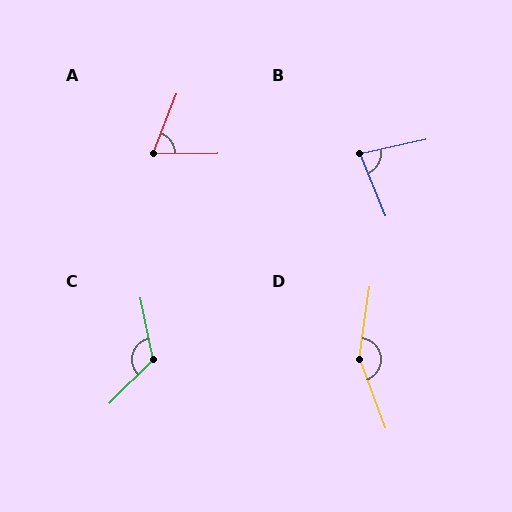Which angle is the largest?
D, at approximately 151 degrees.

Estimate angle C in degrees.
Approximately 123 degrees.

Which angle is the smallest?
A, at approximately 68 degrees.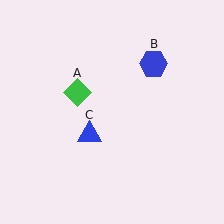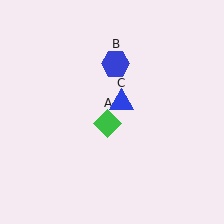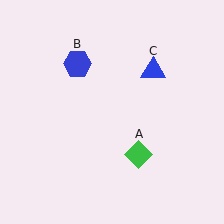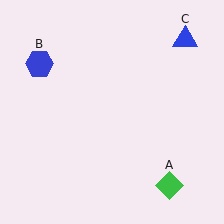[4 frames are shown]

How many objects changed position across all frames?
3 objects changed position: green diamond (object A), blue hexagon (object B), blue triangle (object C).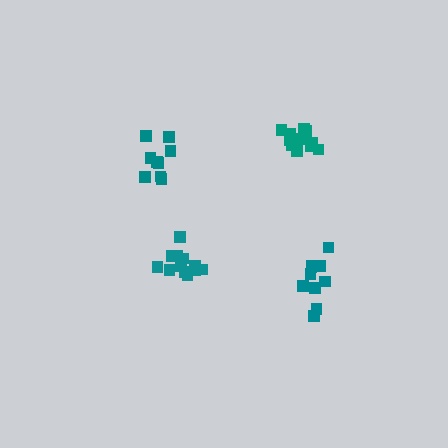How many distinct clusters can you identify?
There are 4 distinct clusters.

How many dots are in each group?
Group 1: 12 dots, Group 2: 11 dots, Group 3: 10 dots, Group 4: 9 dots (42 total).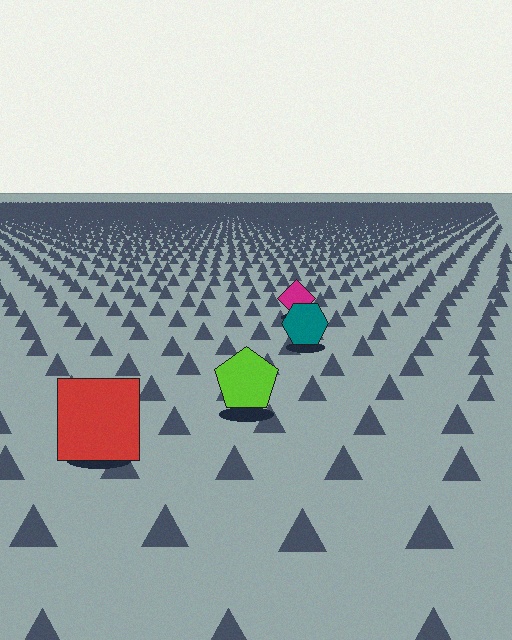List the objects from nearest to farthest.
From nearest to farthest: the red square, the lime pentagon, the teal hexagon, the magenta diamond.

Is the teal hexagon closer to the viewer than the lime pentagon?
No. The lime pentagon is closer — you can tell from the texture gradient: the ground texture is coarser near it.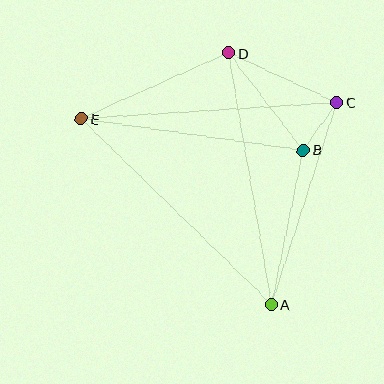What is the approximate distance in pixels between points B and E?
The distance between B and E is approximately 224 pixels.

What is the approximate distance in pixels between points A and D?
The distance between A and D is approximately 255 pixels.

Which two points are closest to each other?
Points B and C are closest to each other.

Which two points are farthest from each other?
Points A and E are farthest from each other.